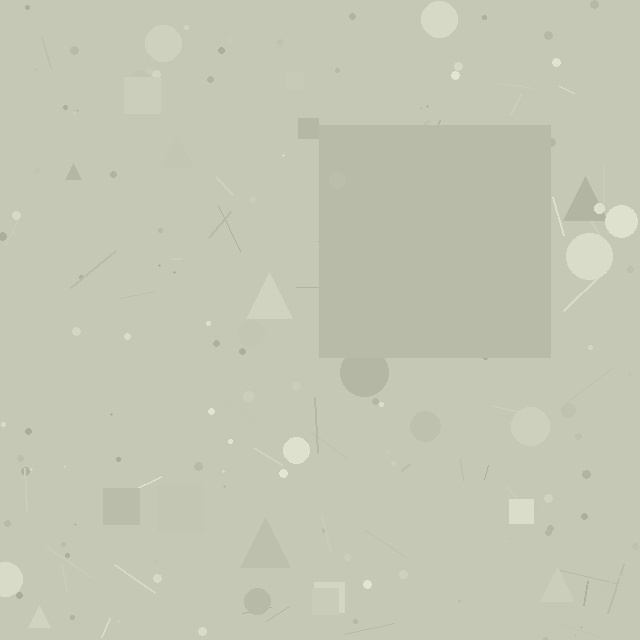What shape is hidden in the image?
A square is hidden in the image.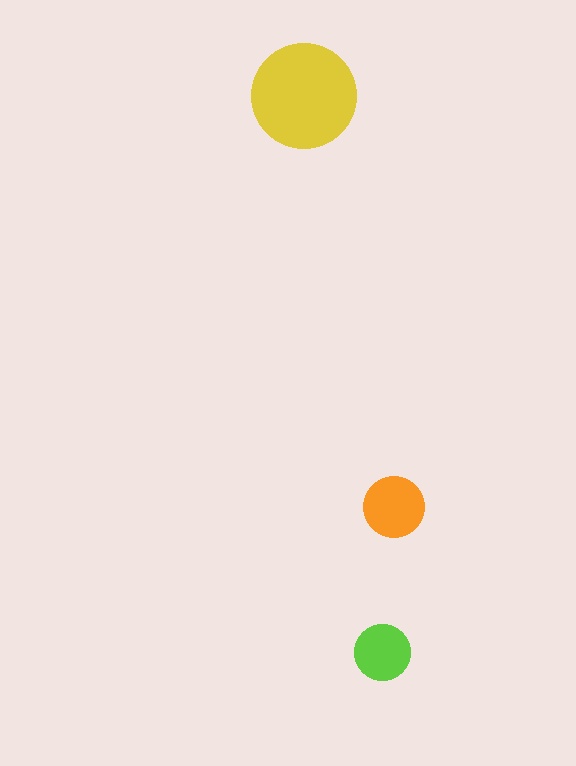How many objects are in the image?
There are 3 objects in the image.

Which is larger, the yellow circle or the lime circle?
The yellow one.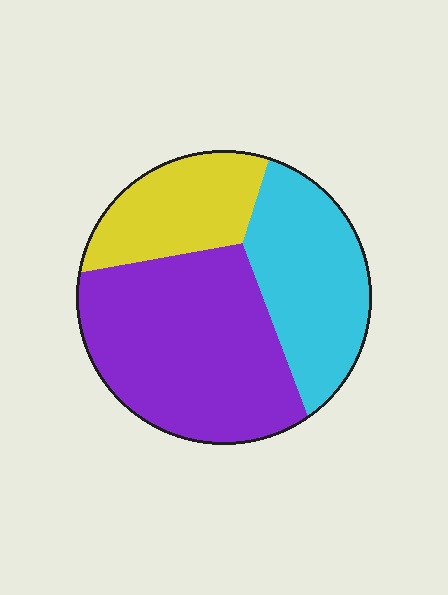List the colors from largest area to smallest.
From largest to smallest: purple, cyan, yellow.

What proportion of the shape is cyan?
Cyan covers 30% of the shape.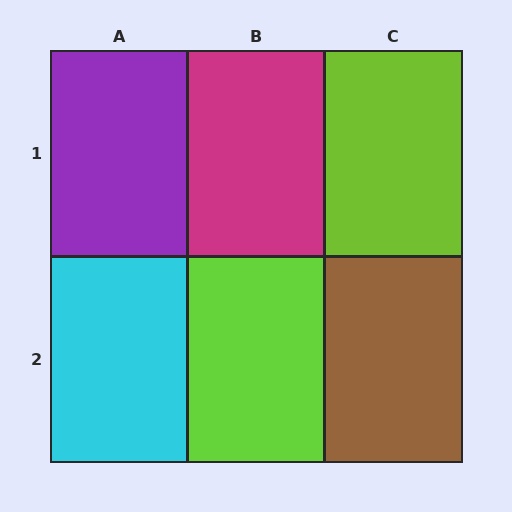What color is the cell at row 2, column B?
Lime.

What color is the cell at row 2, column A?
Cyan.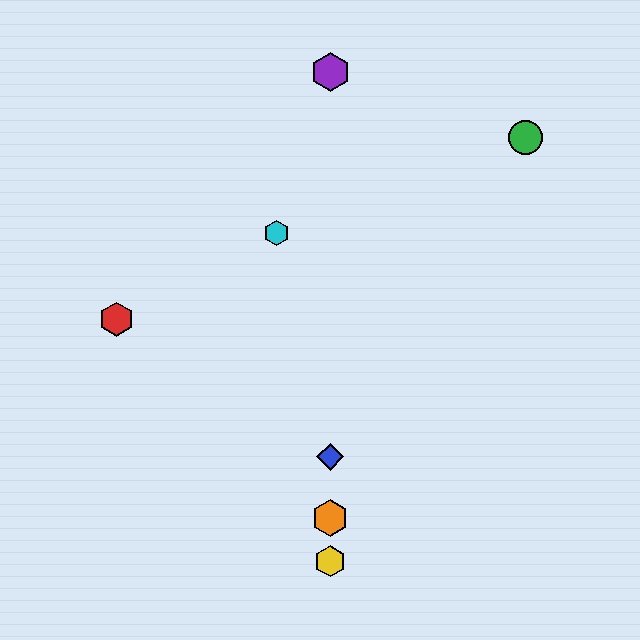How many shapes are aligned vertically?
4 shapes (the blue diamond, the yellow hexagon, the purple hexagon, the orange hexagon) are aligned vertically.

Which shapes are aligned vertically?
The blue diamond, the yellow hexagon, the purple hexagon, the orange hexagon are aligned vertically.